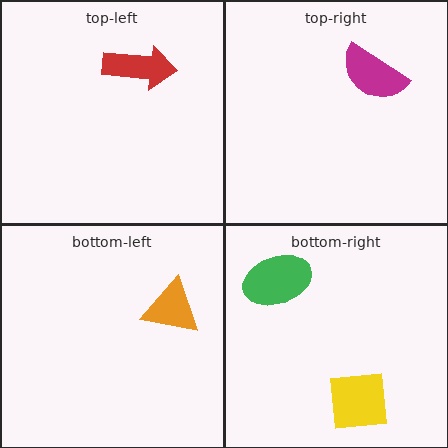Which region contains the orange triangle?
The bottom-left region.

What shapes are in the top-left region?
The red arrow.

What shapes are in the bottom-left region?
The orange triangle.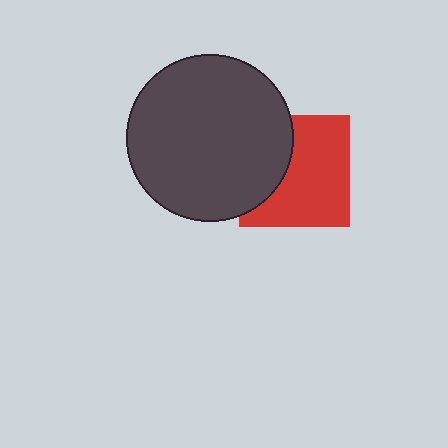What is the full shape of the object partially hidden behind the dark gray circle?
The partially hidden object is a red square.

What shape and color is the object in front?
The object in front is a dark gray circle.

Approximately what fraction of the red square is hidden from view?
Roughly 35% of the red square is hidden behind the dark gray circle.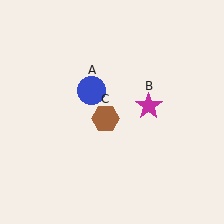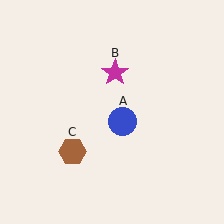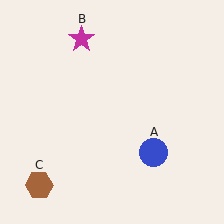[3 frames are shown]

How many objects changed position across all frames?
3 objects changed position: blue circle (object A), magenta star (object B), brown hexagon (object C).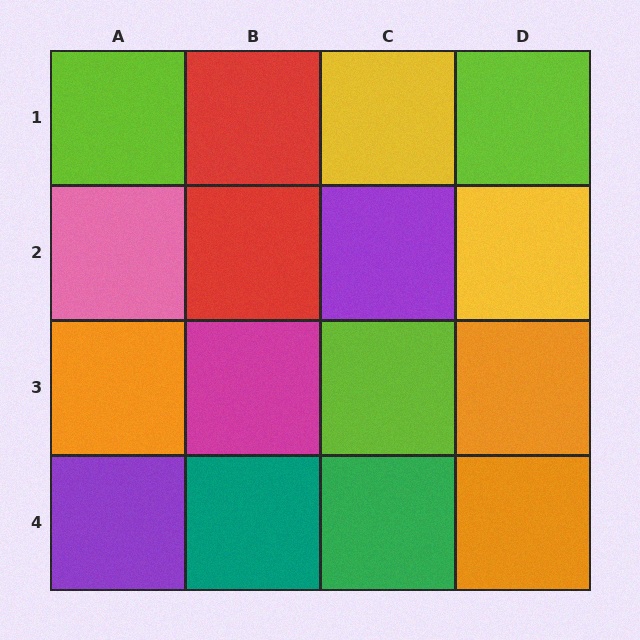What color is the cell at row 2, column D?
Yellow.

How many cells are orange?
3 cells are orange.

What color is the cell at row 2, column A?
Pink.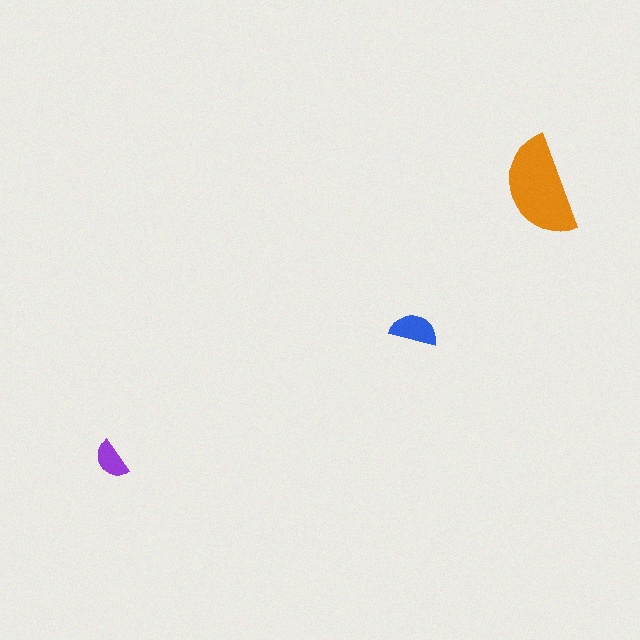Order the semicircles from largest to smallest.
the orange one, the blue one, the purple one.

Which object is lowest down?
The purple semicircle is bottommost.